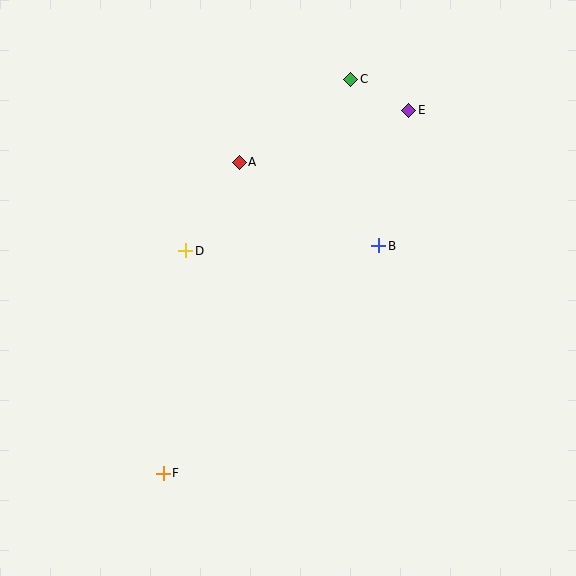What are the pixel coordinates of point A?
Point A is at (239, 162).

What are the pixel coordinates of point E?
Point E is at (409, 110).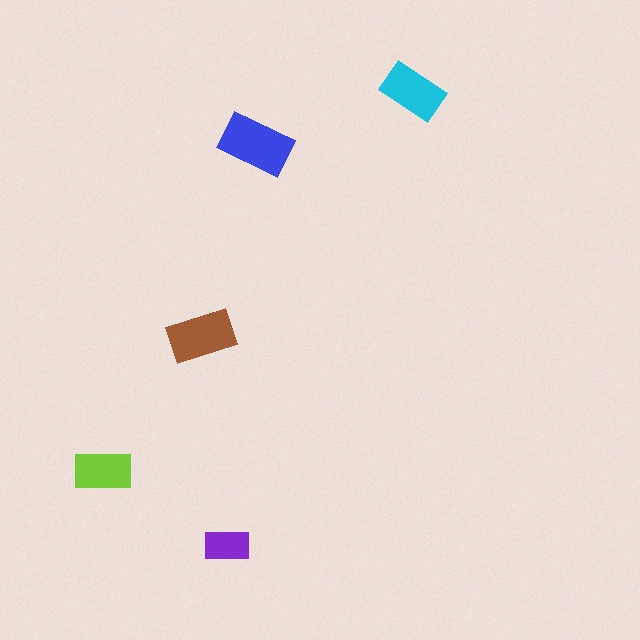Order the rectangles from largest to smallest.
the blue one, the brown one, the cyan one, the lime one, the purple one.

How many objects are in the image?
There are 5 objects in the image.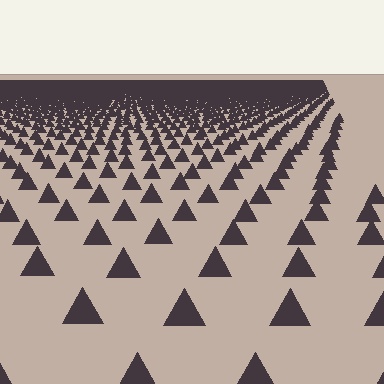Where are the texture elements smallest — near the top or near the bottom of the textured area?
Near the top.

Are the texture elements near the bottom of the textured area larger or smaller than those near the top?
Larger. Near the bottom, elements are closer to the viewer and appear at a bigger on-screen size.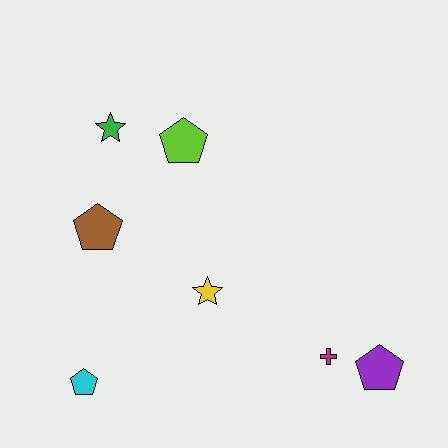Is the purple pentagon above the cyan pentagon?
Yes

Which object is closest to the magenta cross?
The purple pentagon is closest to the magenta cross.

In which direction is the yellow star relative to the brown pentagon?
The yellow star is to the right of the brown pentagon.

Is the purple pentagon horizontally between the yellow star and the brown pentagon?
No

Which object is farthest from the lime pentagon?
The purple pentagon is farthest from the lime pentagon.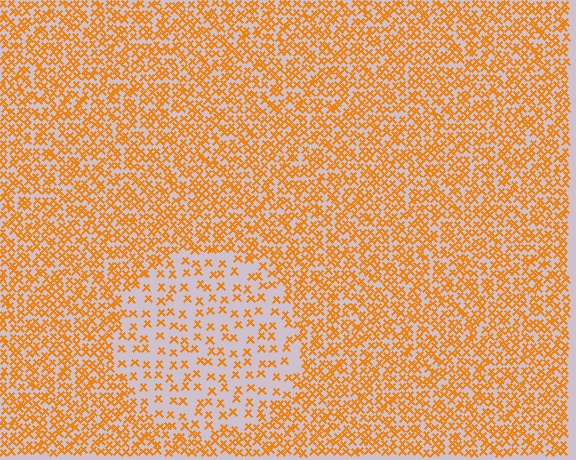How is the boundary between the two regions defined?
The boundary is defined by a change in element density (approximately 2.5x ratio). All elements are the same color, size, and shape.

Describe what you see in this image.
The image contains small orange elements arranged at two different densities. A circle-shaped region is visible where the elements are less densely packed than the surrounding area.